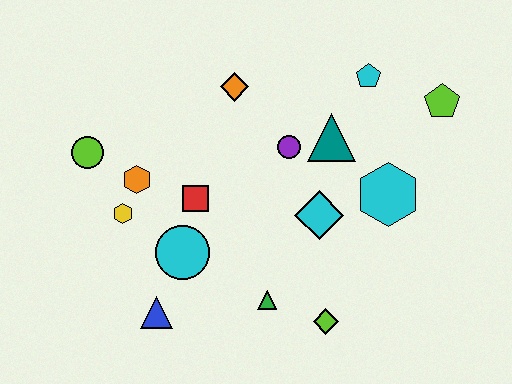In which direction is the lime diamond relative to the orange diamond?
The lime diamond is below the orange diamond.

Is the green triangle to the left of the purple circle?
Yes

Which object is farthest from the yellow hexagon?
The lime pentagon is farthest from the yellow hexagon.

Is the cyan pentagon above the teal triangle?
Yes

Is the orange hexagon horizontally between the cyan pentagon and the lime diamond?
No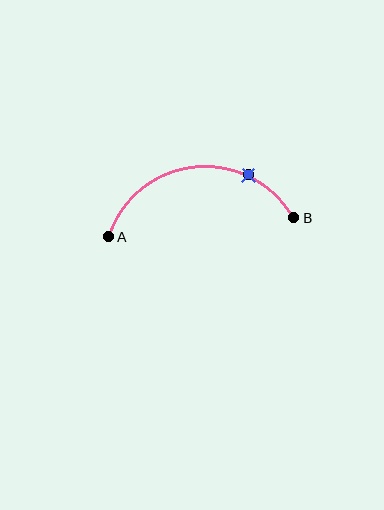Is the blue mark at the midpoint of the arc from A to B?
No. The blue mark lies on the arc but is closer to endpoint B. The arc midpoint would be at the point on the curve equidistant along the arc from both A and B.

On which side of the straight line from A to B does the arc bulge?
The arc bulges above the straight line connecting A and B.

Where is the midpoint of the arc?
The arc midpoint is the point on the curve farthest from the straight line joining A and B. It sits above that line.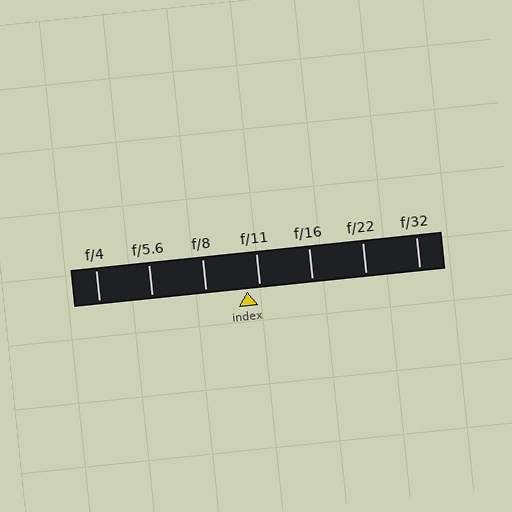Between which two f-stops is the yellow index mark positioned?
The index mark is between f/8 and f/11.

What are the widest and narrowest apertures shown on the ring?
The widest aperture shown is f/4 and the narrowest is f/32.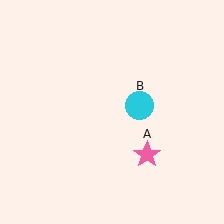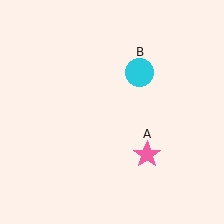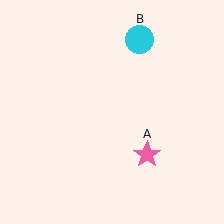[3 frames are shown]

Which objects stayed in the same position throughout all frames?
Pink star (object A) remained stationary.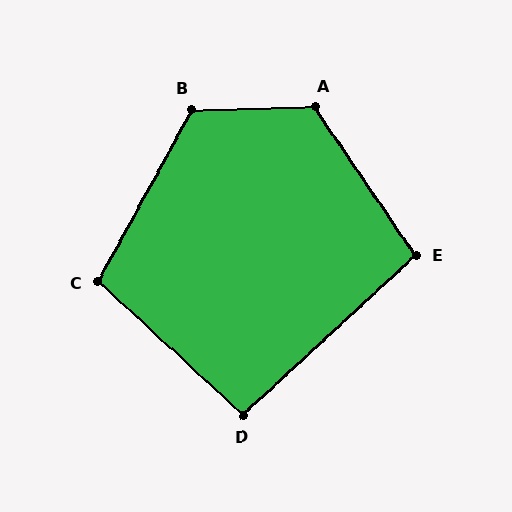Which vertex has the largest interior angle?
A, at approximately 123 degrees.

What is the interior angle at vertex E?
Approximately 99 degrees (obtuse).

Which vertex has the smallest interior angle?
D, at approximately 94 degrees.